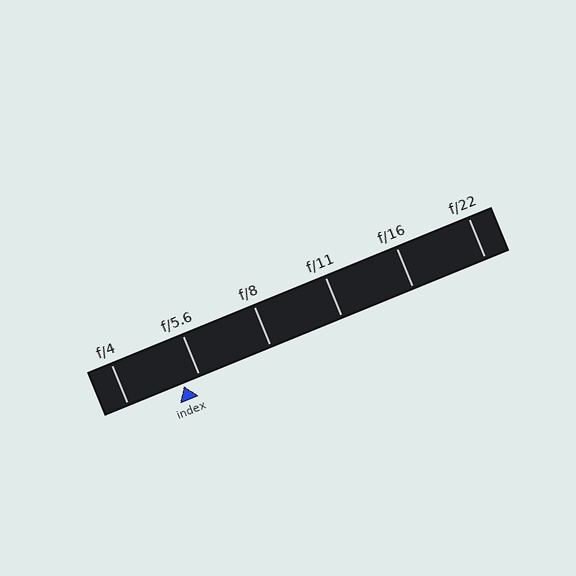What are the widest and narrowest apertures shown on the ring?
The widest aperture shown is f/4 and the narrowest is f/22.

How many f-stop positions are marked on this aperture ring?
There are 6 f-stop positions marked.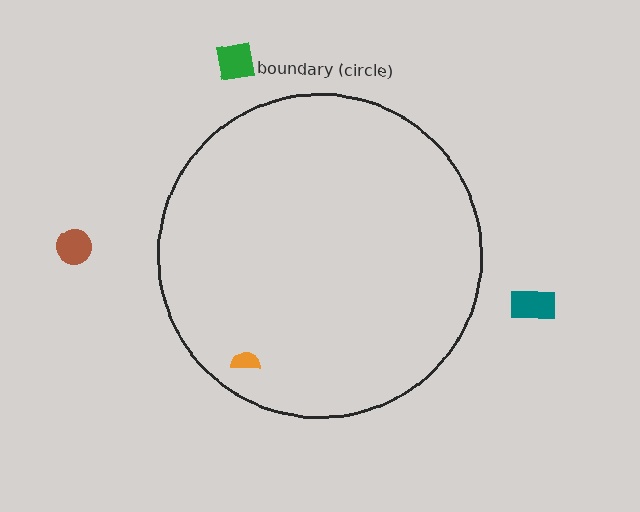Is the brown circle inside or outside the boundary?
Outside.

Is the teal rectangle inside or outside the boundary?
Outside.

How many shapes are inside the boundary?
1 inside, 3 outside.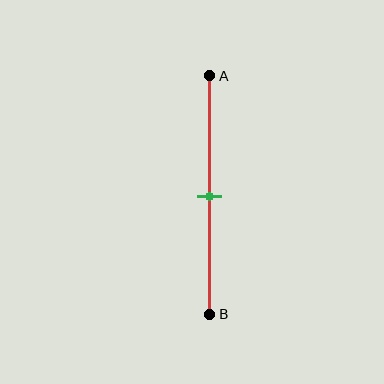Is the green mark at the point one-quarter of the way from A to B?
No, the mark is at about 50% from A, not at the 25% one-quarter point.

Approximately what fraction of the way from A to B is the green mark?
The green mark is approximately 50% of the way from A to B.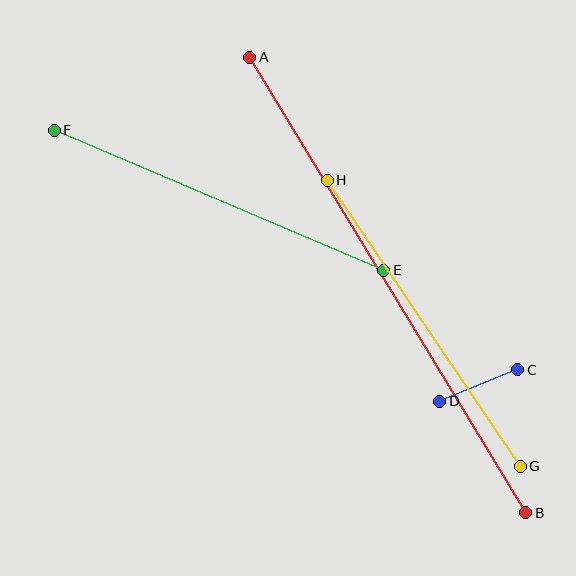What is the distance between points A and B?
The distance is approximately 533 pixels.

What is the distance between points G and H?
The distance is approximately 345 pixels.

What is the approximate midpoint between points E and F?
The midpoint is at approximately (219, 200) pixels.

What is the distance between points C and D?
The distance is approximately 84 pixels.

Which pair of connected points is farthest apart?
Points A and B are farthest apart.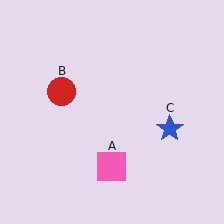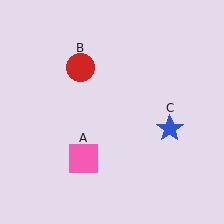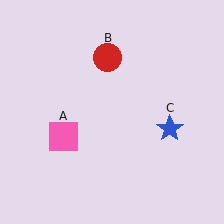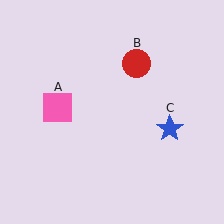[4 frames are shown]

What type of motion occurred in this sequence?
The pink square (object A), red circle (object B) rotated clockwise around the center of the scene.